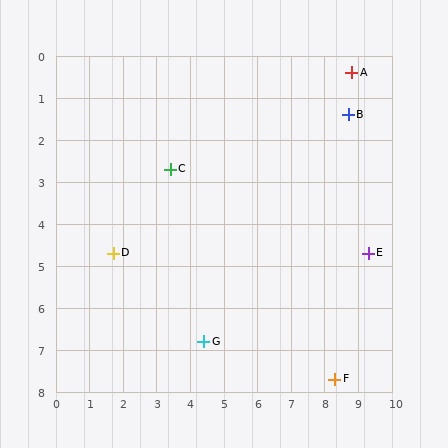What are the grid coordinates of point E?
Point E is at approximately (9.3, 4.7).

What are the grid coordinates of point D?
Point D is at approximately (1.7, 4.7).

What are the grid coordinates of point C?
Point C is at approximately (3.4, 2.7).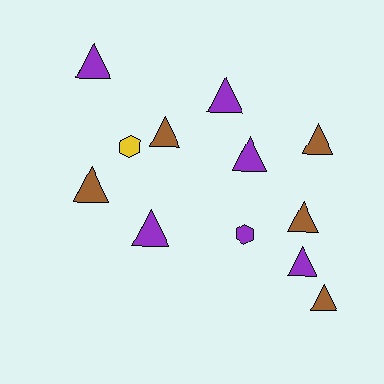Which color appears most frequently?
Purple, with 6 objects.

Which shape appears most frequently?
Triangle, with 10 objects.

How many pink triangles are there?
There are no pink triangles.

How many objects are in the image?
There are 12 objects.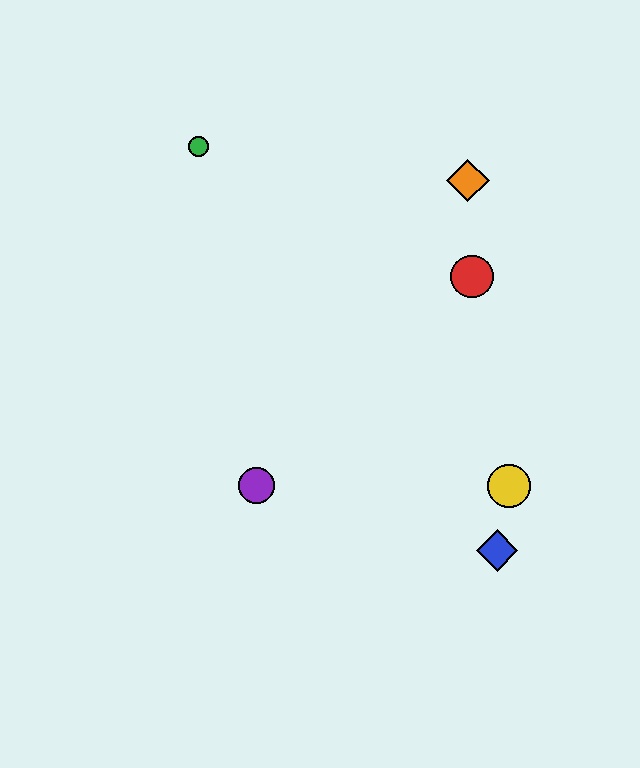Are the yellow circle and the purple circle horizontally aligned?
Yes, both are at y≈486.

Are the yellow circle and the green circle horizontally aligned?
No, the yellow circle is at y≈486 and the green circle is at y≈146.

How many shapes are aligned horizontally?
2 shapes (the yellow circle, the purple circle) are aligned horizontally.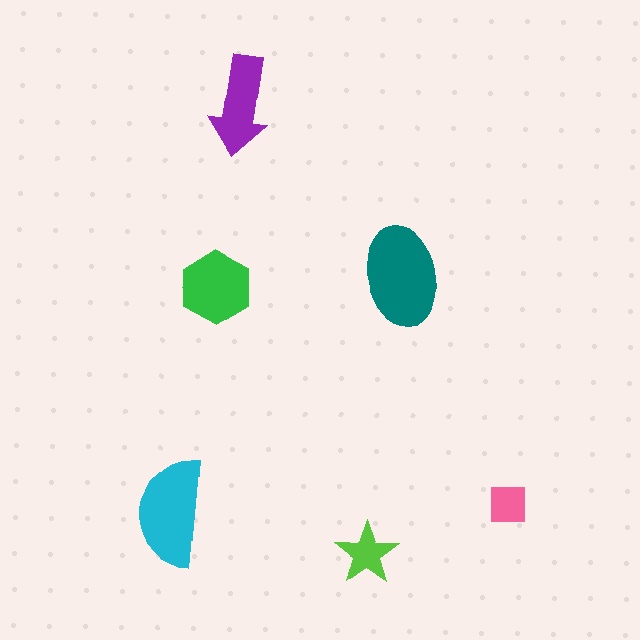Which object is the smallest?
The pink square.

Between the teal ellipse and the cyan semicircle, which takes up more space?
The teal ellipse.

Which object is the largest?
The teal ellipse.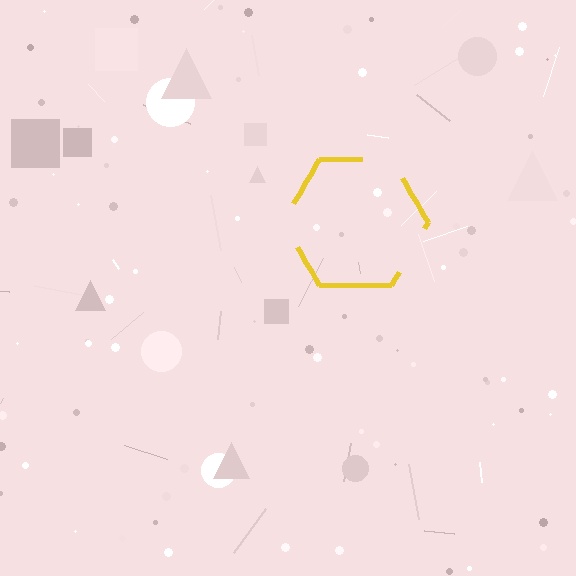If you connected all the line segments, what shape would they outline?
They would outline a hexagon.